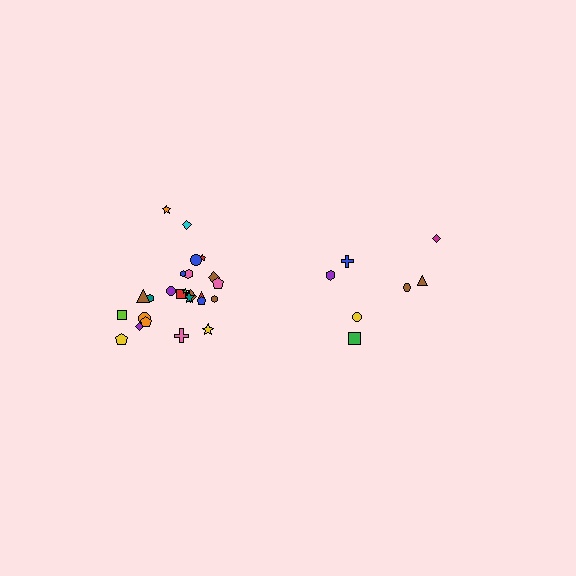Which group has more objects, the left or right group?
The left group.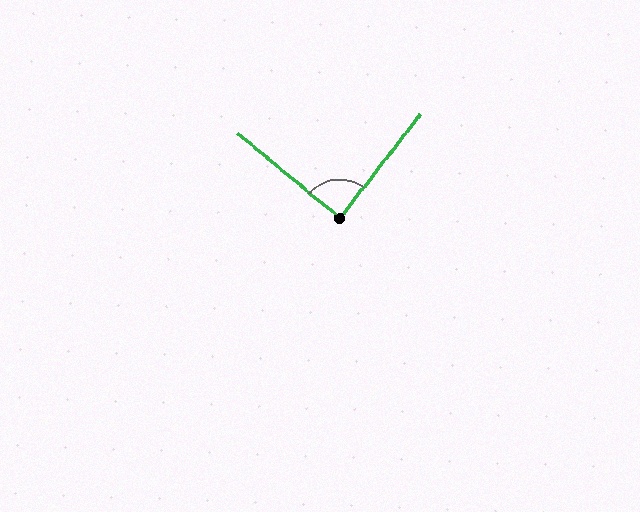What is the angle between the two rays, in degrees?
Approximately 88 degrees.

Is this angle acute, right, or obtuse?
It is approximately a right angle.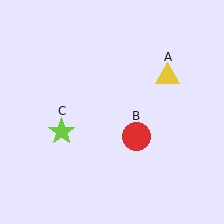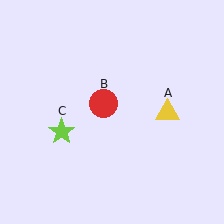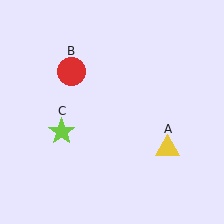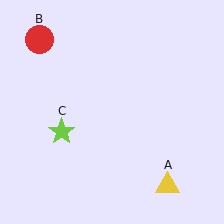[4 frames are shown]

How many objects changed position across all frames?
2 objects changed position: yellow triangle (object A), red circle (object B).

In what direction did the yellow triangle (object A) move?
The yellow triangle (object A) moved down.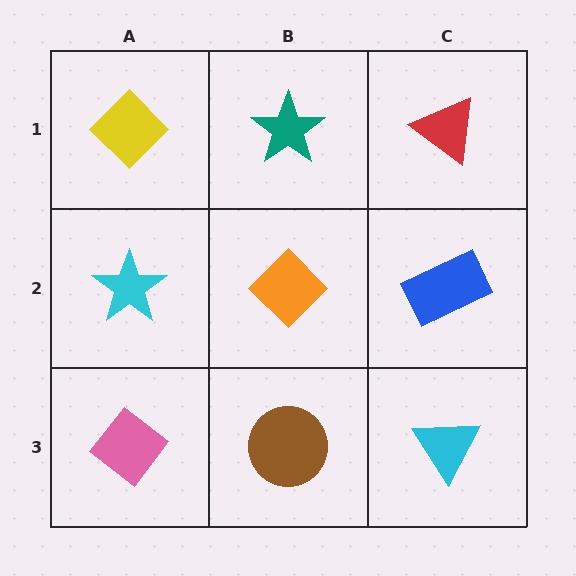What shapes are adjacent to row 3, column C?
A blue rectangle (row 2, column C), a brown circle (row 3, column B).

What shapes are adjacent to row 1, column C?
A blue rectangle (row 2, column C), a teal star (row 1, column B).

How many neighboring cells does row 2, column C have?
3.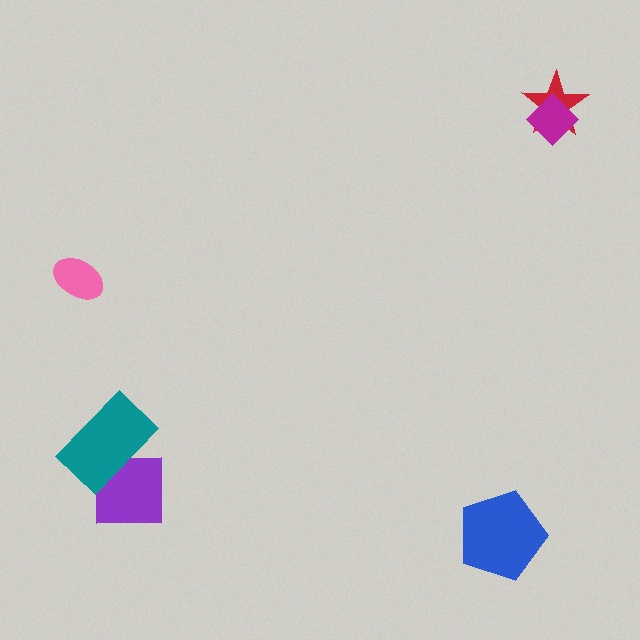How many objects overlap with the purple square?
1 object overlaps with the purple square.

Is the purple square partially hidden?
Yes, it is partially covered by another shape.